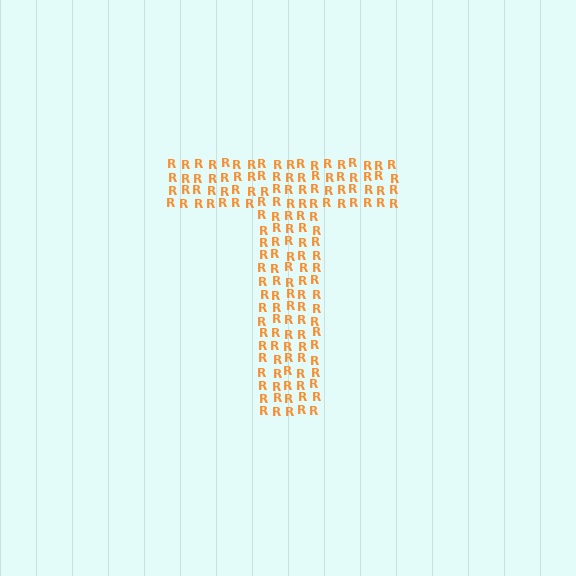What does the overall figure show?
The overall figure shows the letter T.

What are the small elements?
The small elements are letter R's.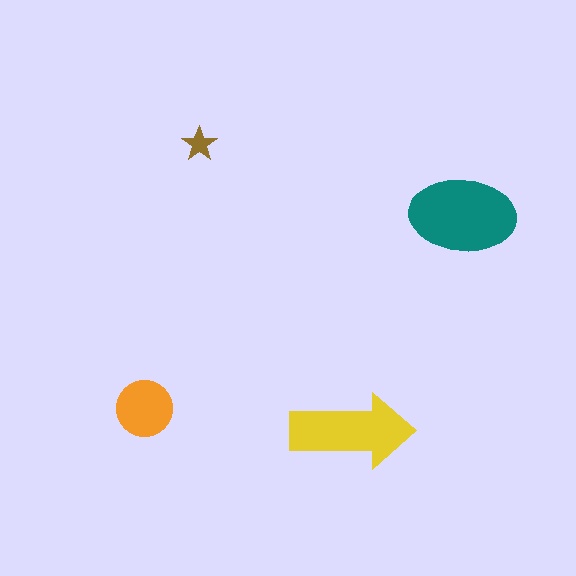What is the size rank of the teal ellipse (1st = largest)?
1st.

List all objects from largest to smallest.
The teal ellipse, the yellow arrow, the orange circle, the brown star.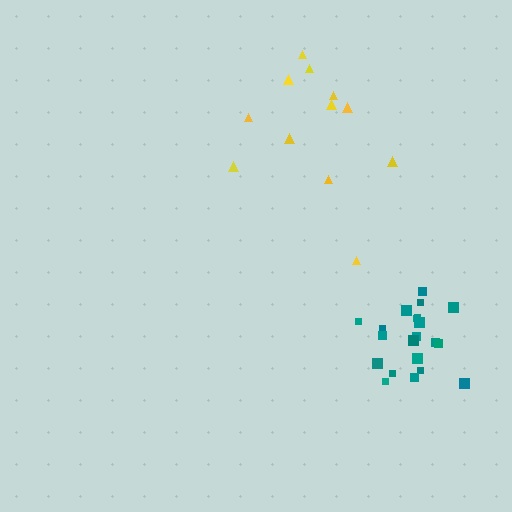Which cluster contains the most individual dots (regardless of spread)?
Teal (21).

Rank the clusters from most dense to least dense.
teal, yellow.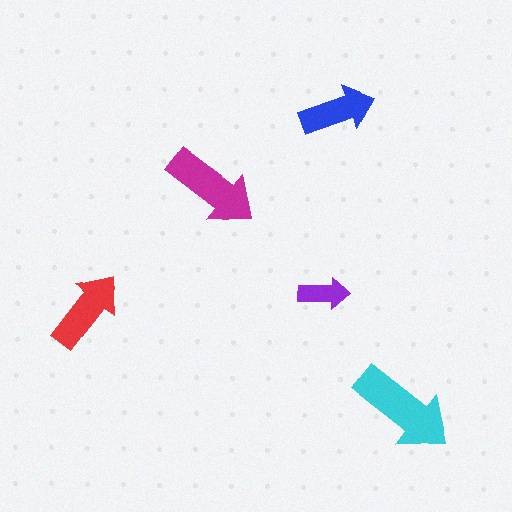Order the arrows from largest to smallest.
the cyan one, the magenta one, the red one, the blue one, the purple one.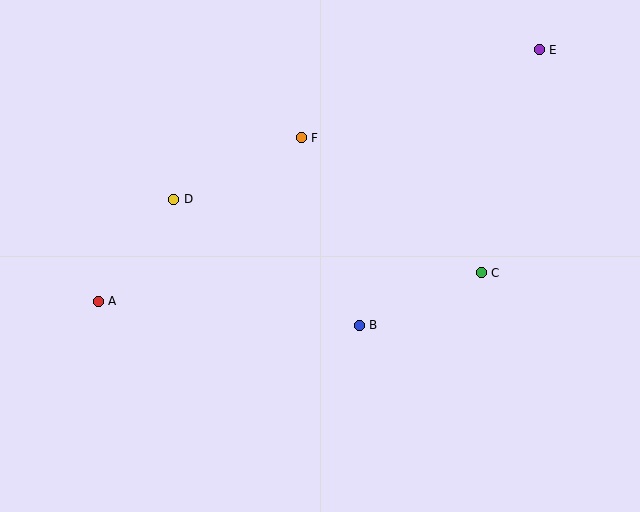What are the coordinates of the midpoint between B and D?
The midpoint between B and D is at (267, 262).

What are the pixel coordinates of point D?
Point D is at (174, 199).